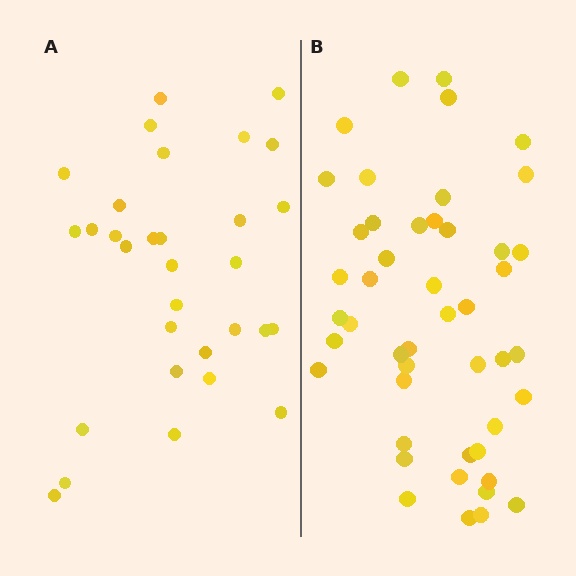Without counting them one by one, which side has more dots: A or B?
Region B (the right region) has more dots.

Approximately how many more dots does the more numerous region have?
Region B has approximately 15 more dots than region A.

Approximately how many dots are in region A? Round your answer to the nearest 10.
About 30 dots. (The exact count is 31, which rounds to 30.)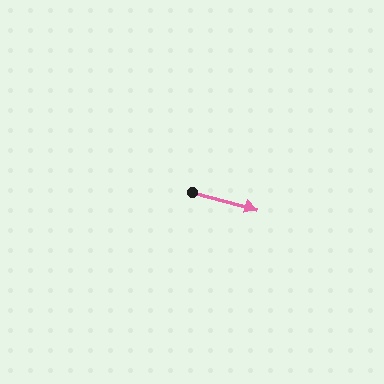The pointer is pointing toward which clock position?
Roughly 3 o'clock.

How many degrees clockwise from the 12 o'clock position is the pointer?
Approximately 105 degrees.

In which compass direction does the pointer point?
East.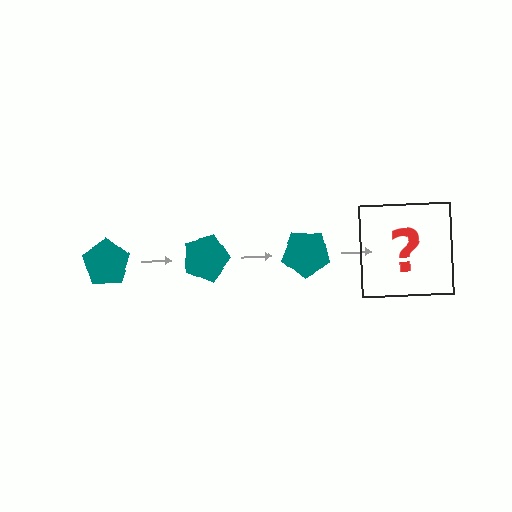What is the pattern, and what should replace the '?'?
The pattern is that the pentagon rotates 20 degrees each step. The '?' should be a teal pentagon rotated 60 degrees.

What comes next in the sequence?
The next element should be a teal pentagon rotated 60 degrees.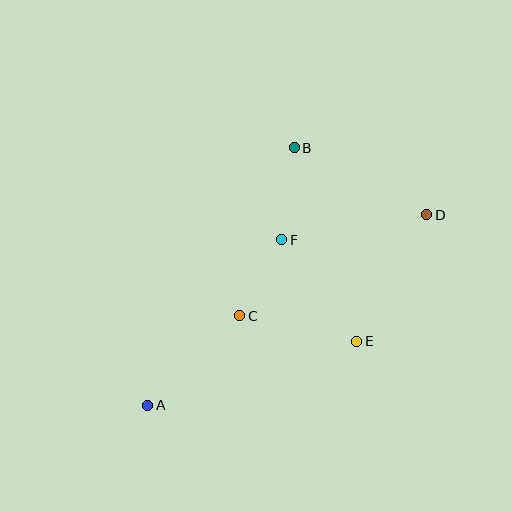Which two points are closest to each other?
Points C and F are closest to each other.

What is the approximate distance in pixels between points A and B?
The distance between A and B is approximately 296 pixels.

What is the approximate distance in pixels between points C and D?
The distance between C and D is approximately 213 pixels.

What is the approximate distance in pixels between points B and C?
The distance between B and C is approximately 177 pixels.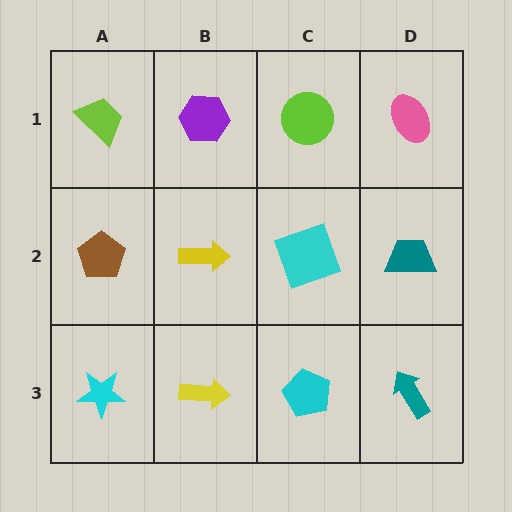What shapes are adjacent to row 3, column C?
A cyan square (row 2, column C), a yellow arrow (row 3, column B), a teal arrow (row 3, column D).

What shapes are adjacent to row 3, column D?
A teal trapezoid (row 2, column D), a cyan pentagon (row 3, column C).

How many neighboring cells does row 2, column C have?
4.